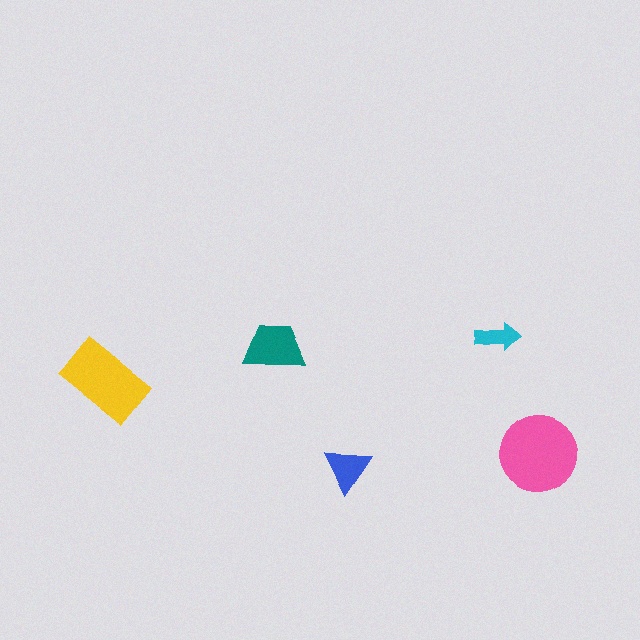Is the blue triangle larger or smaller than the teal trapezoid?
Smaller.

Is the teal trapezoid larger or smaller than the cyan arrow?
Larger.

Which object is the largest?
The pink circle.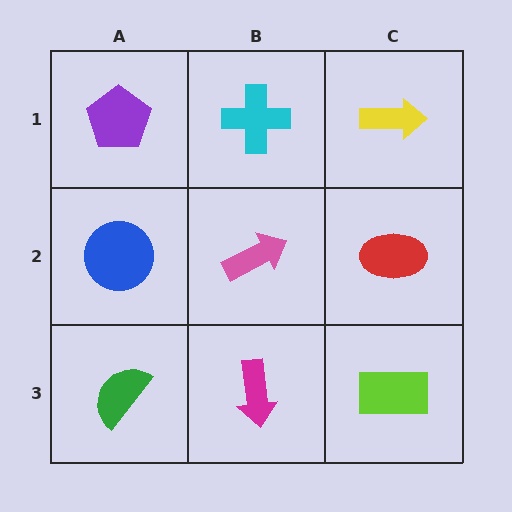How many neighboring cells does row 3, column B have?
3.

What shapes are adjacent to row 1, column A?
A blue circle (row 2, column A), a cyan cross (row 1, column B).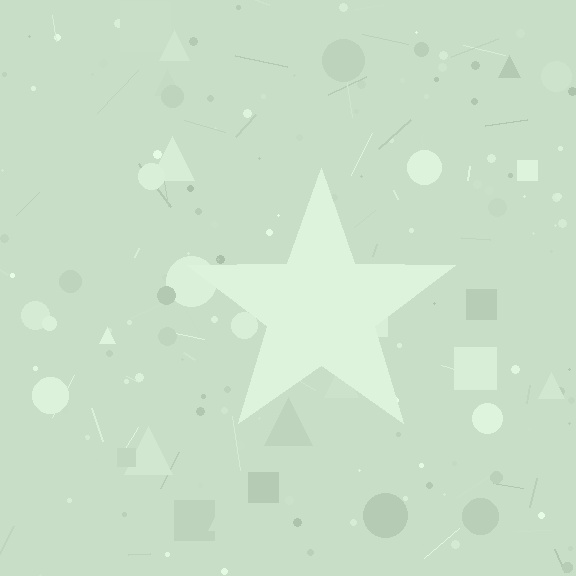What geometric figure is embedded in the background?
A star is embedded in the background.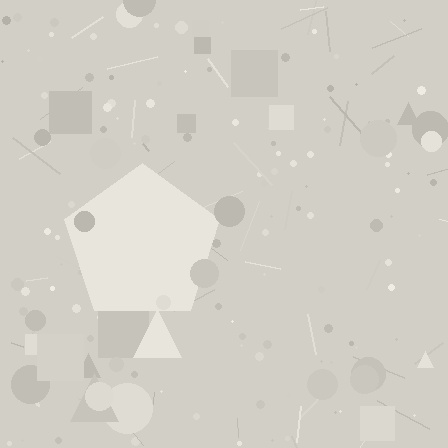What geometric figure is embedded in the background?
A pentagon is embedded in the background.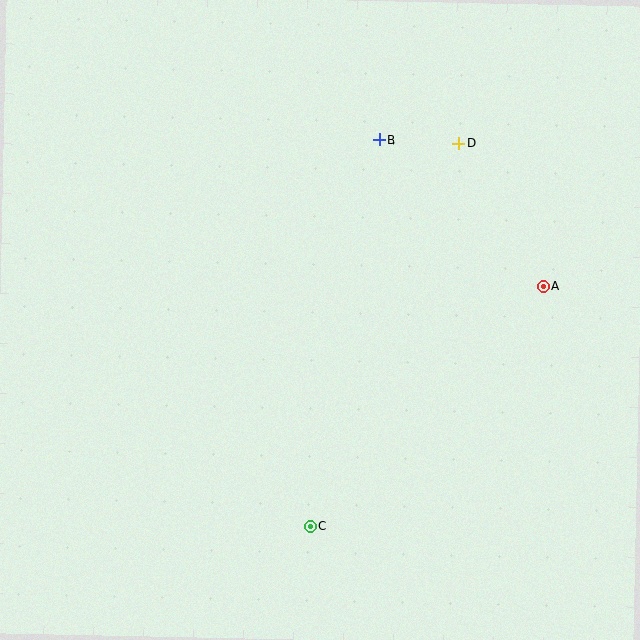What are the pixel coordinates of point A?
Point A is at (543, 286).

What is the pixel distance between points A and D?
The distance between A and D is 166 pixels.